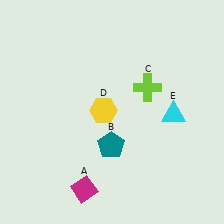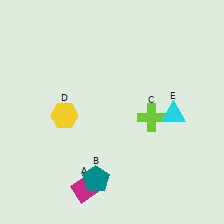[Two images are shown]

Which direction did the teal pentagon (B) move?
The teal pentagon (B) moved down.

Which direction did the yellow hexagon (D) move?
The yellow hexagon (D) moved left.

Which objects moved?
The objects that moved are: the teal pentagon (B), the lime cross (C), the yellow hexagon (D).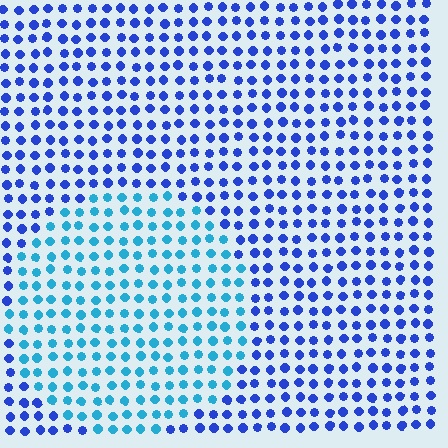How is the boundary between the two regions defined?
The boundary is defined purely by a slight shift in hue (about 37 degrees). Spacing, size, and orientation are identical on both sides.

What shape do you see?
I see a circle.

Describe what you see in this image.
The image is filled with small blue elements in a uniform arrangement. A circle-shaped region is visible where the elements are tinted to a slightly different hue, forming a subtle color boundary.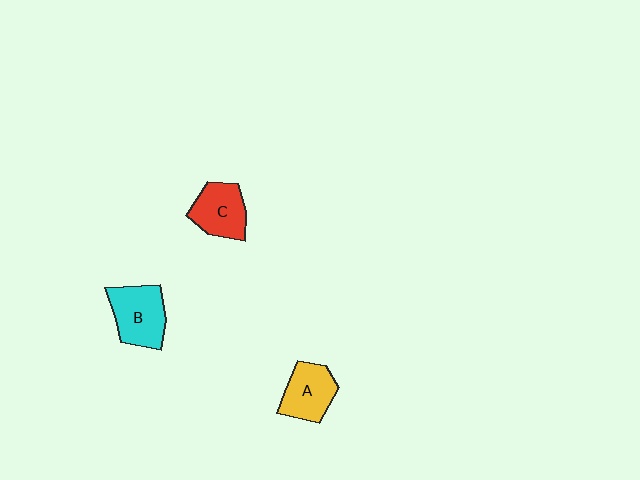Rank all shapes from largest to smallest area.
From largest to smallest: B (cyan), C (red), A (yellow).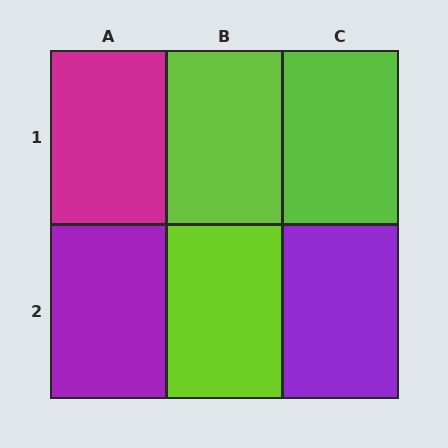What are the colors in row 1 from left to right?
Magenta, lime, lime.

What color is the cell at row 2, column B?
Lime.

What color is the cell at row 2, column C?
Purple.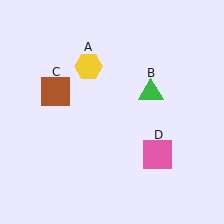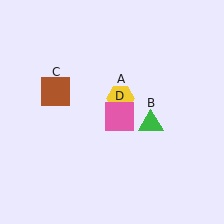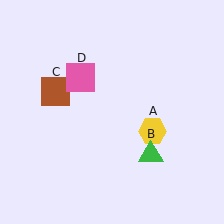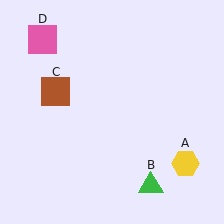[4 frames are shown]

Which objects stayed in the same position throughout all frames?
Brown square (object C) remained stationary.